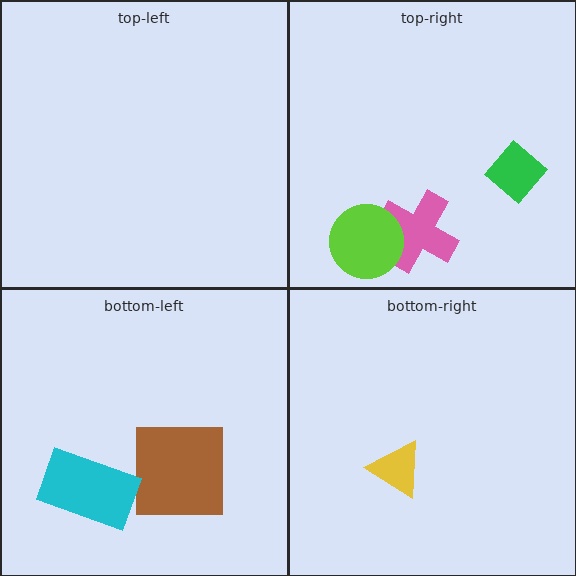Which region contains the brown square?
The bottom-left region.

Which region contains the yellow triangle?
The bottom-right region.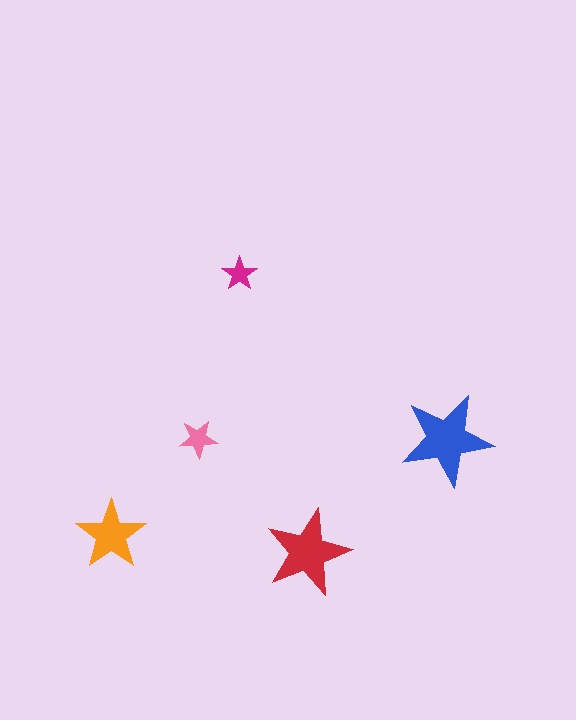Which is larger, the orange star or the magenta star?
The orange one.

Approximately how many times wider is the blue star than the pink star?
About 2.5 times wider.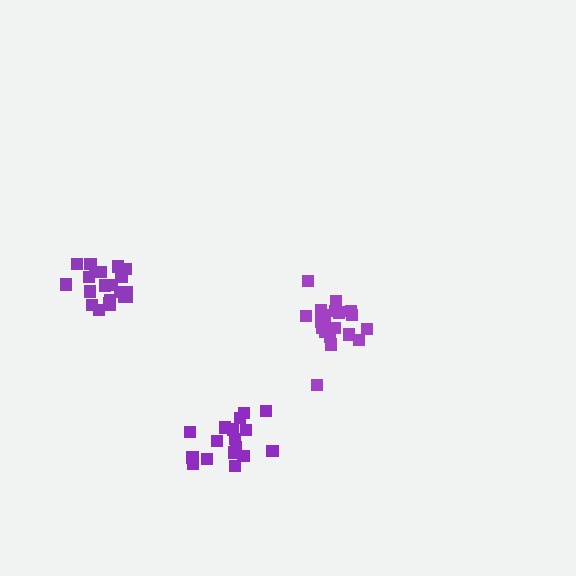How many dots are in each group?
Group 1: 18 dots, Group 2: 21 dots, Group 3: 21 dots (60 total).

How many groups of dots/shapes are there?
There are 3 groups.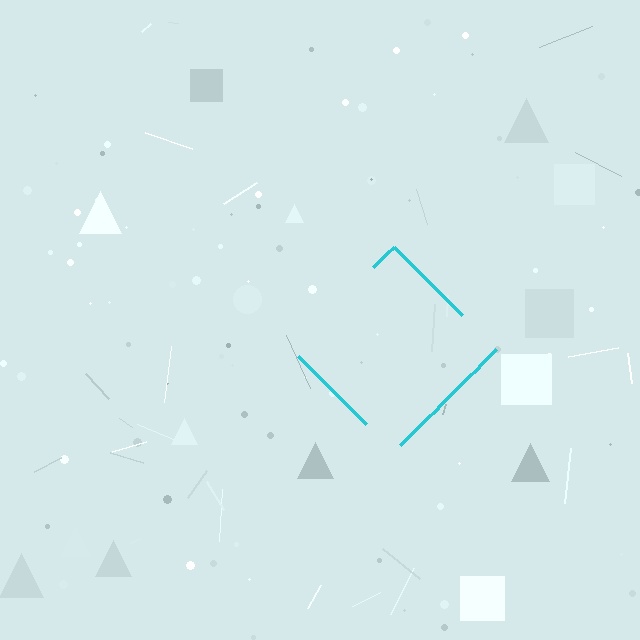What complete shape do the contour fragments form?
The contour fragments form a diamond.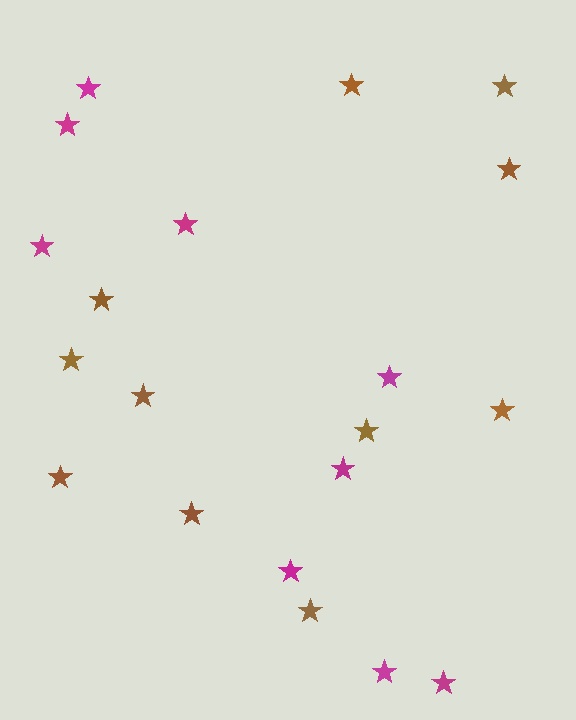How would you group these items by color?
There are 2 groups: one group of brown stars (11) and one group of magenta stars (9).